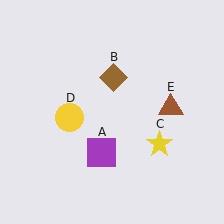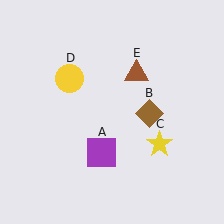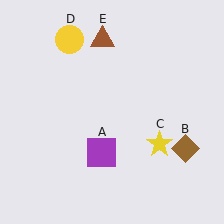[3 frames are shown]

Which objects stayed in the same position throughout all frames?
Purple square (object A) and yellow star (object C) remained stationary.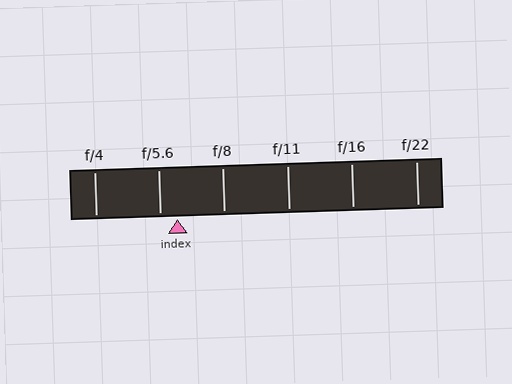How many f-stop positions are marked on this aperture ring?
There are 6 f-stop positions marked.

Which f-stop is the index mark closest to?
The index mark is closest to f/5.6.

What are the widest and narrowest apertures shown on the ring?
The widest aperture shown is f/4 and the narrowest is f/22.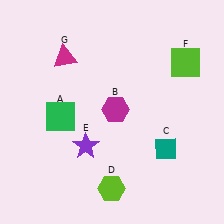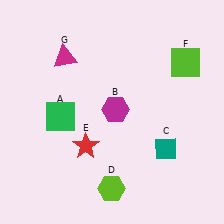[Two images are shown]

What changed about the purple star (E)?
In Image 1, E is purple. In Image 2, it changed to red.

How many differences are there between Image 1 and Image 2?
There is 1 difference between the two images.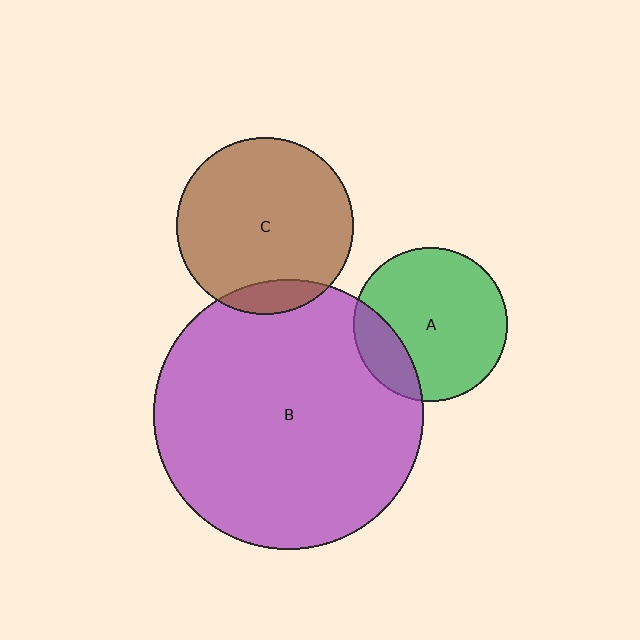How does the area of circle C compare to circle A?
Approximately 1.3 times.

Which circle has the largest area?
Circle B (purple).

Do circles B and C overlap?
Yes.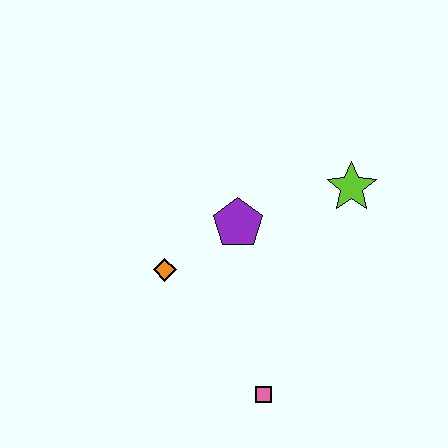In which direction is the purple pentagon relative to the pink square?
The purple pentagon is above the pink square.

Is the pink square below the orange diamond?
Yes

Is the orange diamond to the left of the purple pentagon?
Yes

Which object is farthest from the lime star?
The pink square is farthest from the lime star.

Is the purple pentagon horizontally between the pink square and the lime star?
No